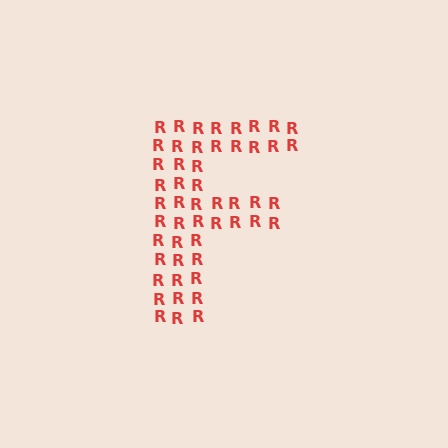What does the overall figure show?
The overall figure shows the letter F.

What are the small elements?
The small elements are letter R's.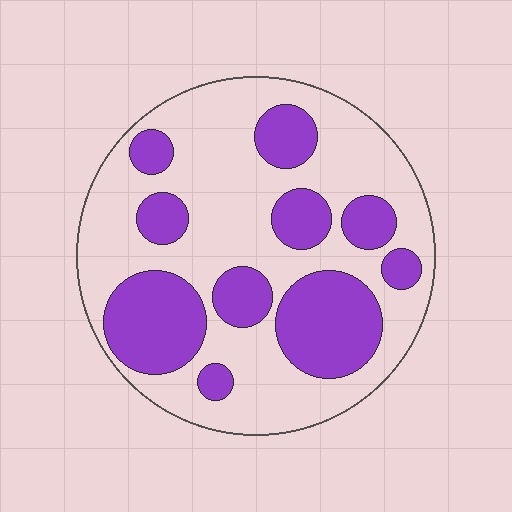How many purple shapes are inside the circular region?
10.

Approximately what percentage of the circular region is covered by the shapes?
Approximately 35%.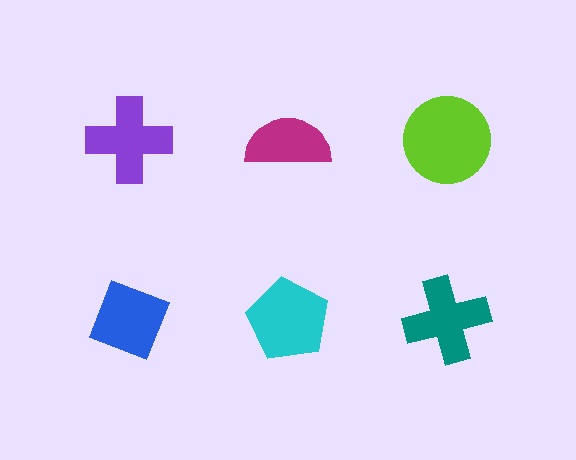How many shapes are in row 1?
3 shapes.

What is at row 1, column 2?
A magenta semicircle.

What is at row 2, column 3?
A teal cross.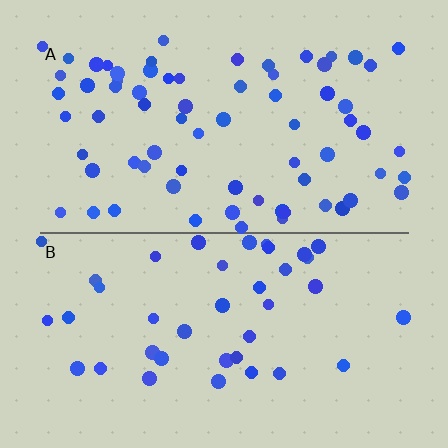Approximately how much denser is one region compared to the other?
Approximately 1.8× — region A over region B.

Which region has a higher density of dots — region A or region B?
A (the top).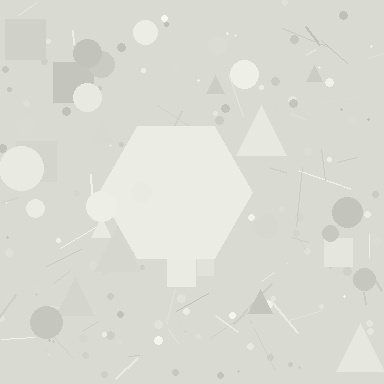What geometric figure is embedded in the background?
A hexagon is embedded in the background.